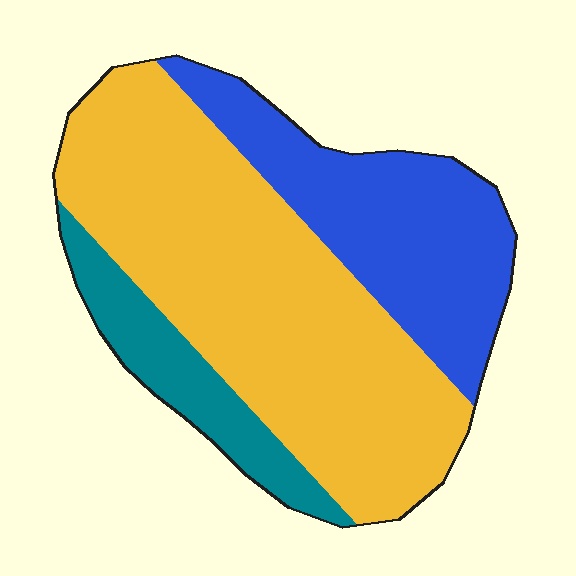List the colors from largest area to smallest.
From largest to smallest: yellow, blue, teal.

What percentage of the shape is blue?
Blue covers about 30% of the shape.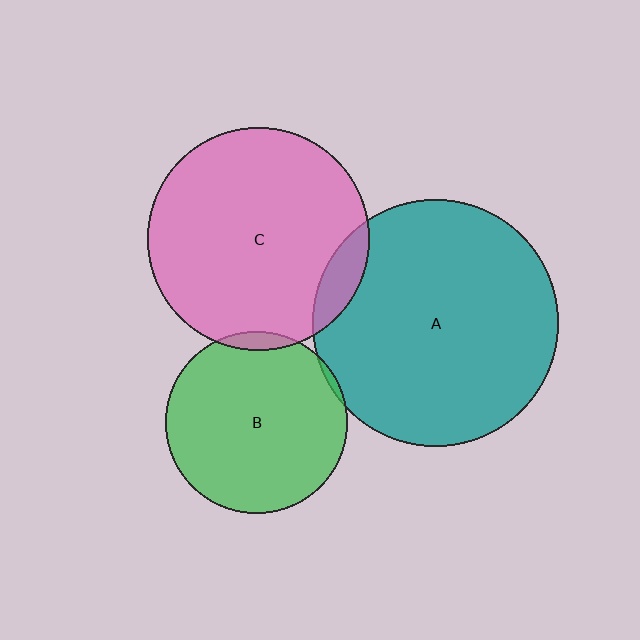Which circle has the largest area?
Circle A (teal).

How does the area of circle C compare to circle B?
Approximately 1.5 times.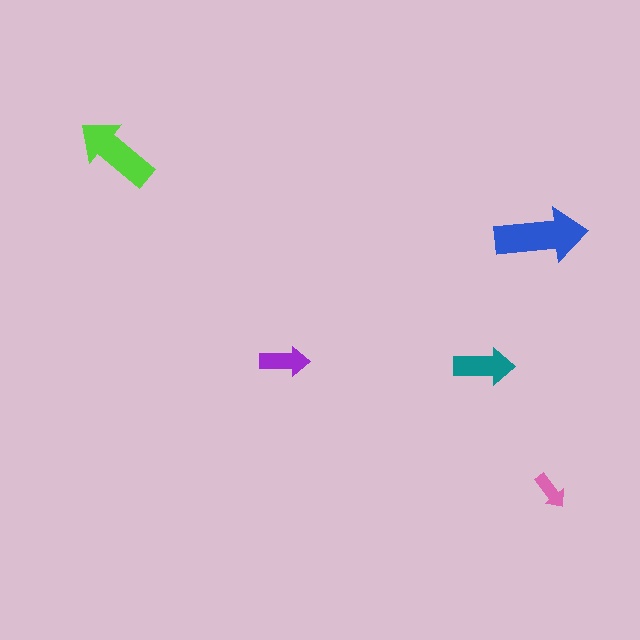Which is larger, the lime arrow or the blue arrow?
The blue one.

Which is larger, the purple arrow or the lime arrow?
The lime one.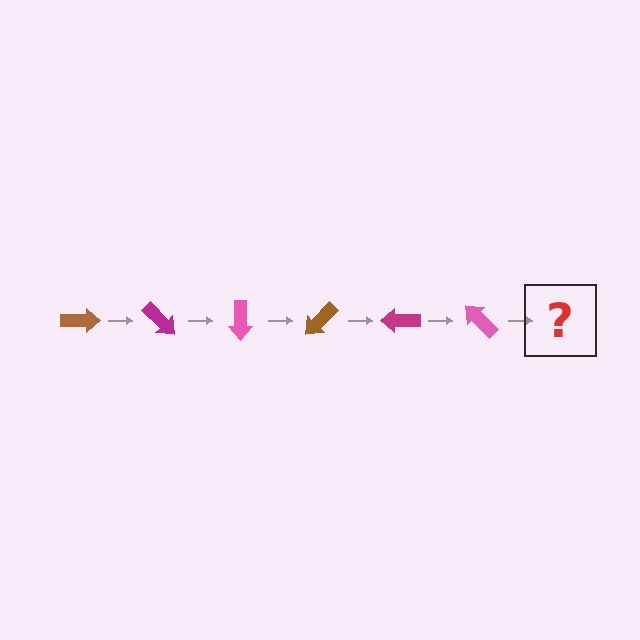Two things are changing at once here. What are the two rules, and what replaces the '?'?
The two rules are that it rotates 45 degrees each step and the color cycles through brown, magenta, and pink. The '?' should be a brown arrow, rotated 270 degrees from the start.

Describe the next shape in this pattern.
It should be a brown arrow, rotated 270 degrees from the start.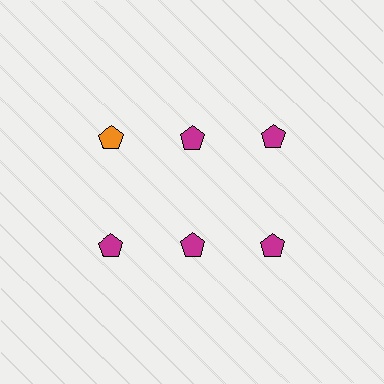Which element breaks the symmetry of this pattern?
The orange pentagon in the top row, leftmost column breaks the symmetry. All other shapes are magenta pentagons.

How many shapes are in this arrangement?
There are 6 shapes arranged in a grid pattern.